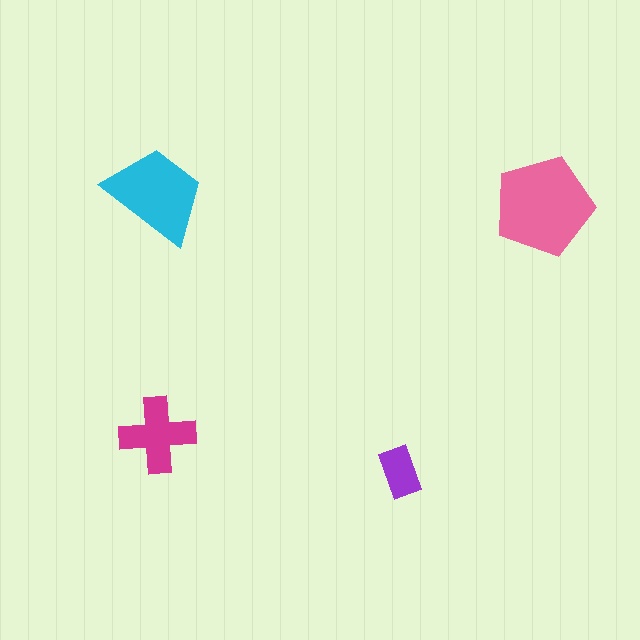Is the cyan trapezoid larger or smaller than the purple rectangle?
Larger.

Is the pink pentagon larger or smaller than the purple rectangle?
Larger.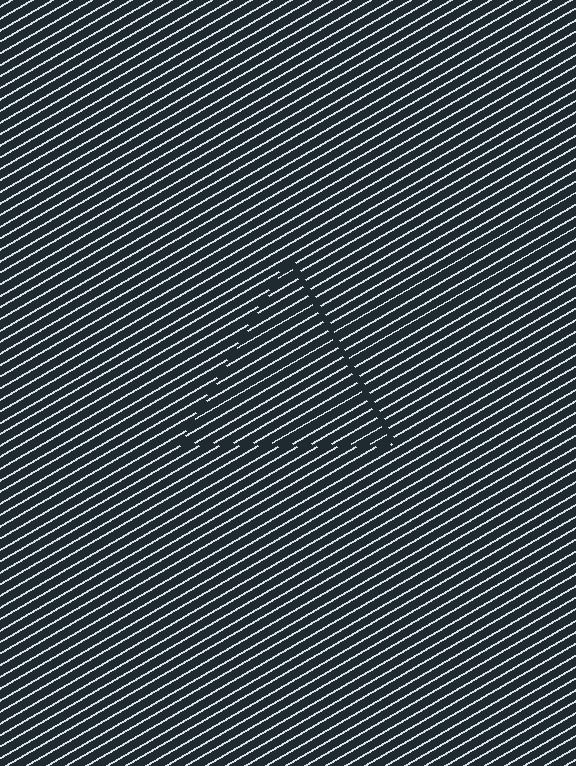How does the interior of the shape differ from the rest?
The interior of the shape contains the same grating, shifted by half a period — the contour is defined by the phase discontinuity where line-ends from the inner and outer gratings abut.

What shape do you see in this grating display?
An illusory triangle. The interior of the shape contains the same grating, shifted by half a period — the contour is defined by the phase discontinuity where line-ends from the inner and outer gratings abut.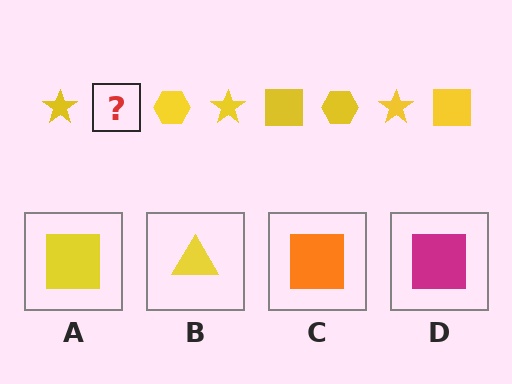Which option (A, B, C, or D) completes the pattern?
A.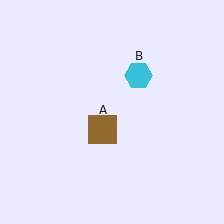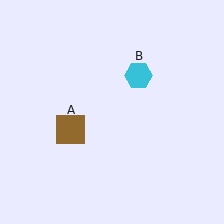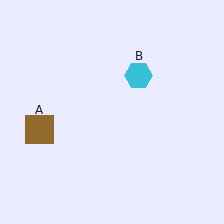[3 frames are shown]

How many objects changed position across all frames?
1 object changed position: brown square (object A).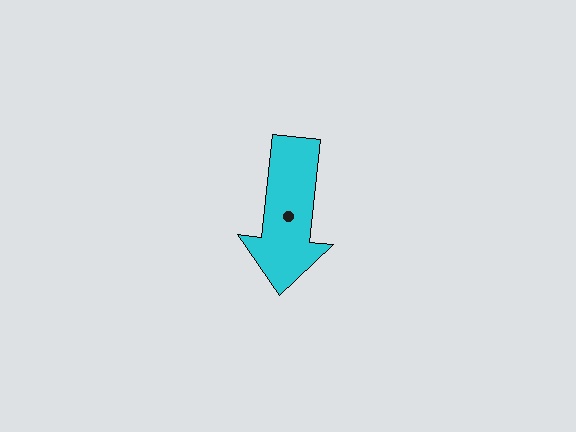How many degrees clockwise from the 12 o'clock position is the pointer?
Approximately 186 degrees.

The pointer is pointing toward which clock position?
Roughly 6 o'clock.